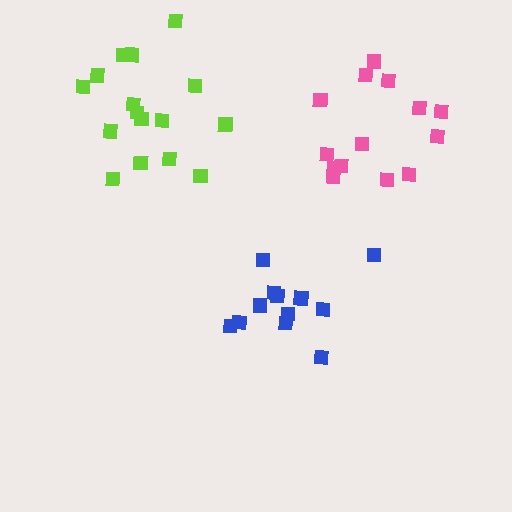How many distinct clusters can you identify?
There are 3 distinct clusters.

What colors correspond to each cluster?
The clusters are colored: blue, pink, lime.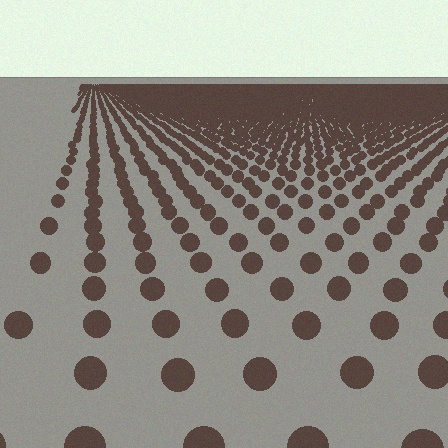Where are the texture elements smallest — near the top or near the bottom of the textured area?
Near the top.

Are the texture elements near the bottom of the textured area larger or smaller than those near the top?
Larger. Near the bottom, elements are closer to the viewer and appear at a bigger on-screen size.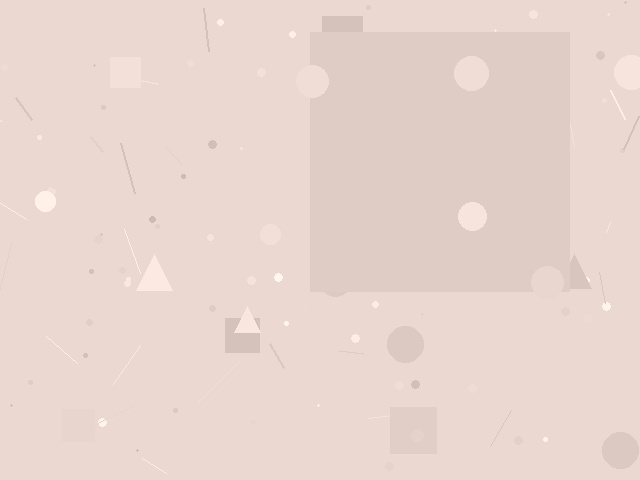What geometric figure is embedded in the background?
A square is embedded in the background.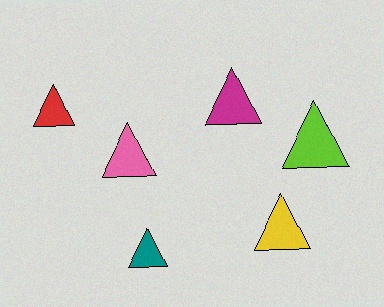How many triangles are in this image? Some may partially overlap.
There are 6 triangles.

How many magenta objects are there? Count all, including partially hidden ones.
There is 1 magenta object.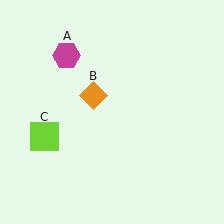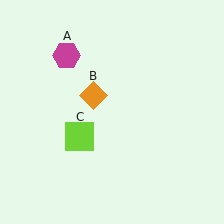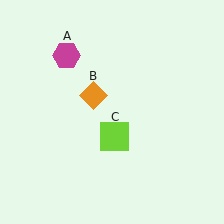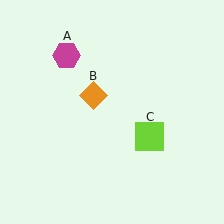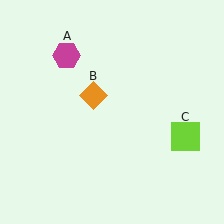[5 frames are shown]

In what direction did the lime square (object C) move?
The lime square (object C) moved right.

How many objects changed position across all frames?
1 object changed position: lime square (object C).